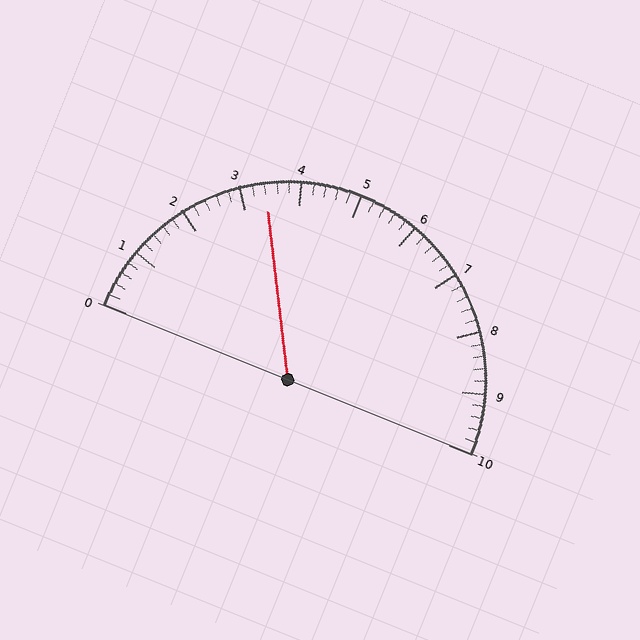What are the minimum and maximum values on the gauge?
The gauge ranges from 0 to 10.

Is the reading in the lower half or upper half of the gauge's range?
The reading is in the lower half of the range (0 to 10).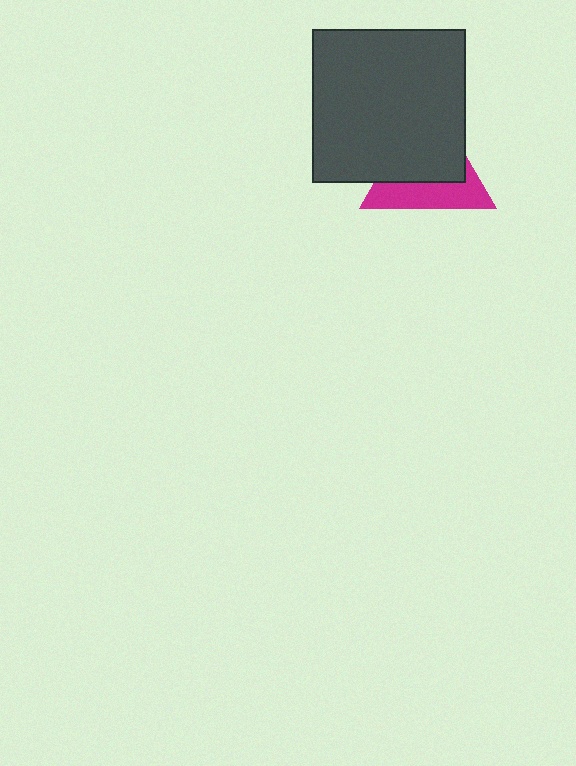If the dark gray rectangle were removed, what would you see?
You would see the complete magenta triangle.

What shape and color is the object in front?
The object in front is a dark gray rectangle.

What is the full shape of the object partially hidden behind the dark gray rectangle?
The partially hidden object is a magenta triangle.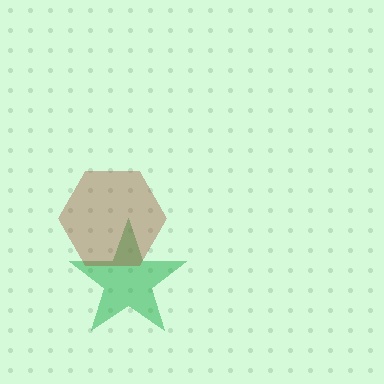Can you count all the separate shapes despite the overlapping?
Yes, there are 2 separate shapes.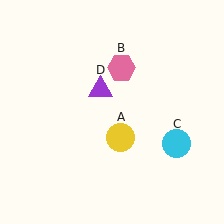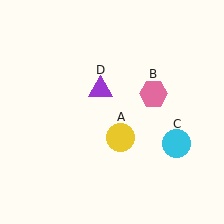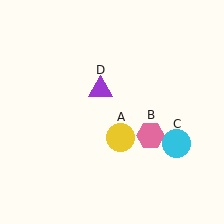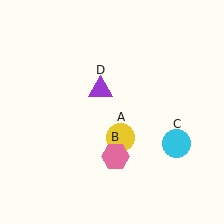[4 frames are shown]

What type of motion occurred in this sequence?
The pink hexagon (object B) rotated clockwise around the center of the scene.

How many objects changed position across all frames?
1 object changed position: pink hexagon (object B).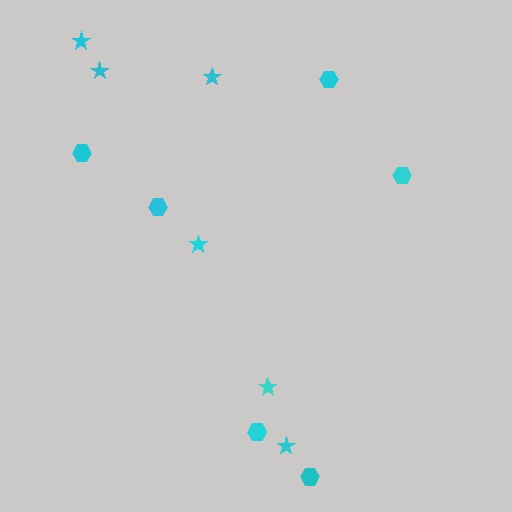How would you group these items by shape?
There are 2 groups: one group of hexagons (6) and one group of stars (6).